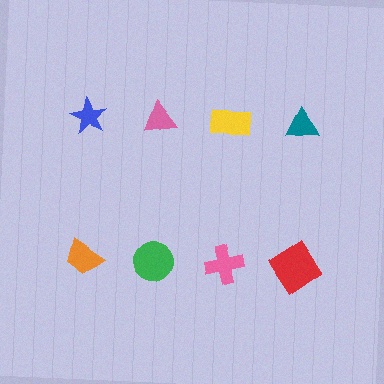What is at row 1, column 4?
A teal triangle.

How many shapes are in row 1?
4 shapes.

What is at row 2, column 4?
A red diamond.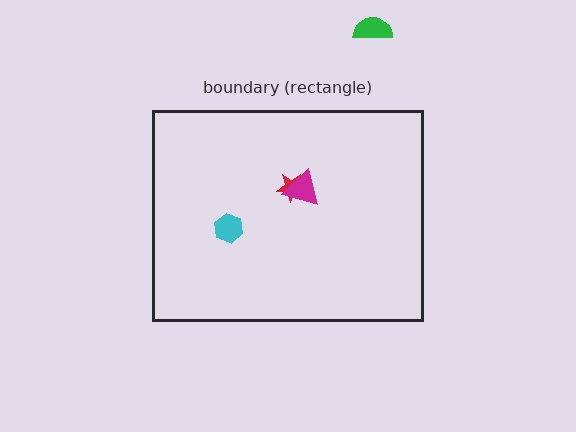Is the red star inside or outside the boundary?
Inside.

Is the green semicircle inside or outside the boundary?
Outside.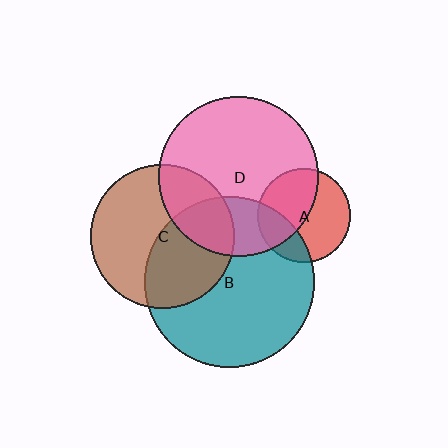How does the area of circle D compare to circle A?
Approximately 2.9 times.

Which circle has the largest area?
Circle B (teal).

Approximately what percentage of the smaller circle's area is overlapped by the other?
Approximately 45%.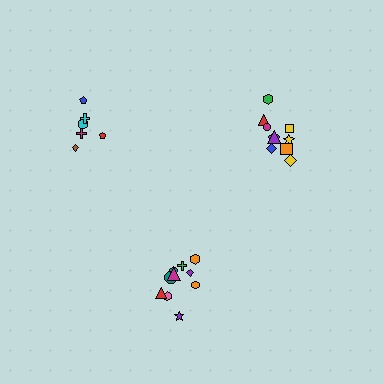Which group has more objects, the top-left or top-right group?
The top-right group.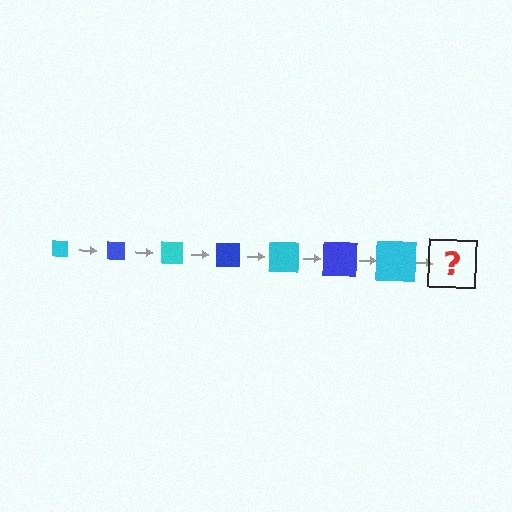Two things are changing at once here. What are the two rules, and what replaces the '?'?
The two rules are that the square grows larger each step and the color cycles through cyan and blue. The '?' should be a blue square, larger than the previous one.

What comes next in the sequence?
The next element should be a blue square, larger than the previous one.